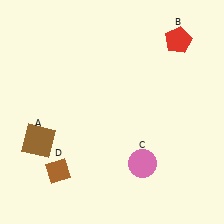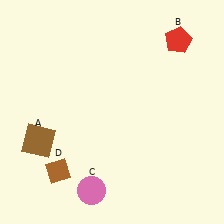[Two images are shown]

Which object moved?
The pink circle (C) moved left.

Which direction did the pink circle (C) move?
The pink circle (C) moved left.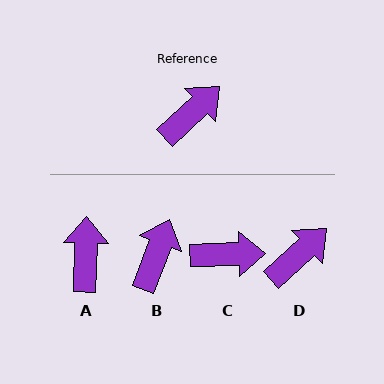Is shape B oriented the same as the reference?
No, it is off by about 26 degrees.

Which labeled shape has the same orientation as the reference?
D.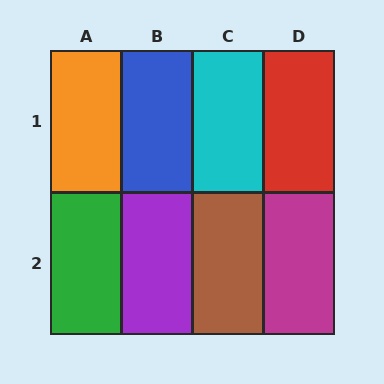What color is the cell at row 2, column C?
Brown.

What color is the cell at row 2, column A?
Green.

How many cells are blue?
1 cell is blue.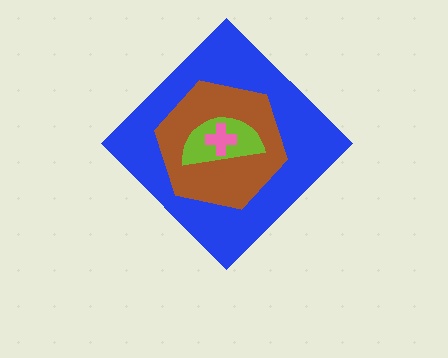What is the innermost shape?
The pink cross.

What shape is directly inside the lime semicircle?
The pink cross.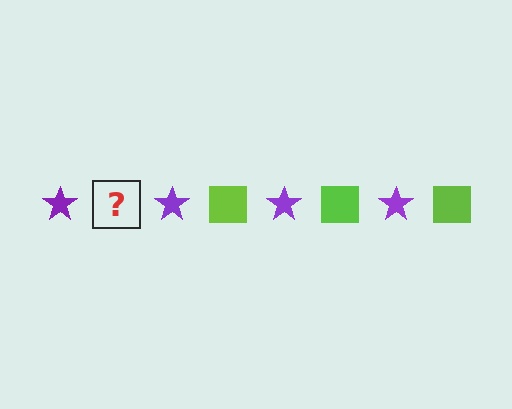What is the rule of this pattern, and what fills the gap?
The rule is that the pattern alternates between purple star and lime square. The gap should be filled with a lime square.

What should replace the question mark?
The question mark should be replaced with a lime square.